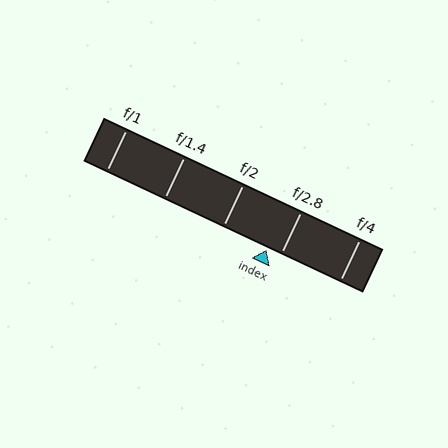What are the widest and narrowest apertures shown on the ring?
The widest aperture shown is f/1 and the narrowest is f/4.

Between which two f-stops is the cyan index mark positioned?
The index mark is between f/2 and f/2.8.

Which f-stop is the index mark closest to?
The index mark is closest to f/2.8.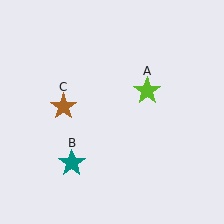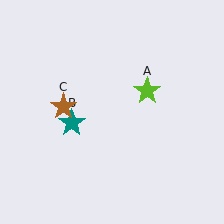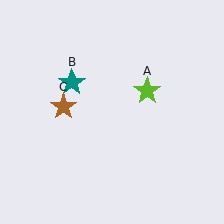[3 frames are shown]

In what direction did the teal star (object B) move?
The teal star (object B) moved up.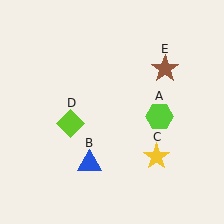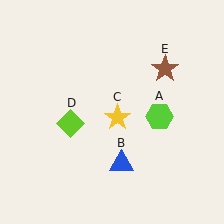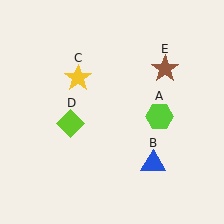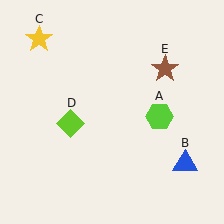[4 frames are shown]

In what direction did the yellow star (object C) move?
The yellow star (object C) moved up and to the left.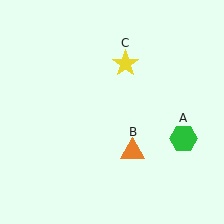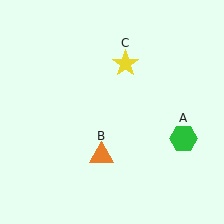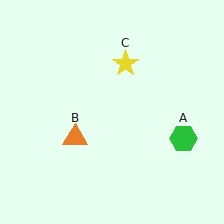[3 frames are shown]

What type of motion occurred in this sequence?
The orange triangle (object B) rotated clockwise around the center of the scene.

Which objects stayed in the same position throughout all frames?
Green hexagon (object A) and yellow star (object C) remained stationary.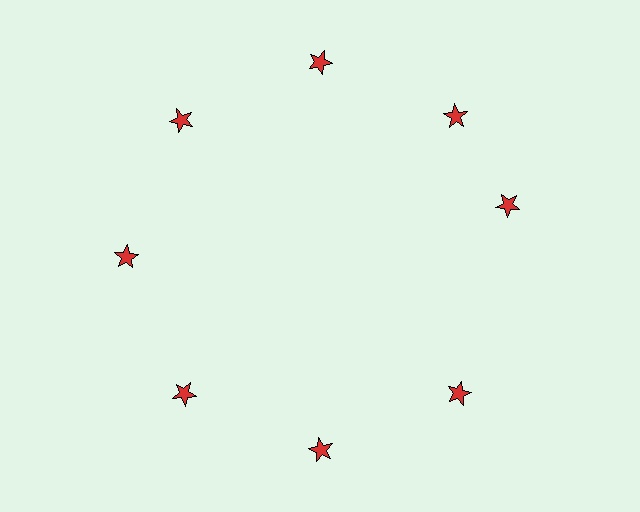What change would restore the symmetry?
The symmetry would be restored by rotating it back into even spacing with its neighbors so that all 8 stars sit at equal angles and equal distance from the center.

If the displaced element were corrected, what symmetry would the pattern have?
It would have 8-fold rotational symmetry — the pattern would map onto itself every 45 degrees.